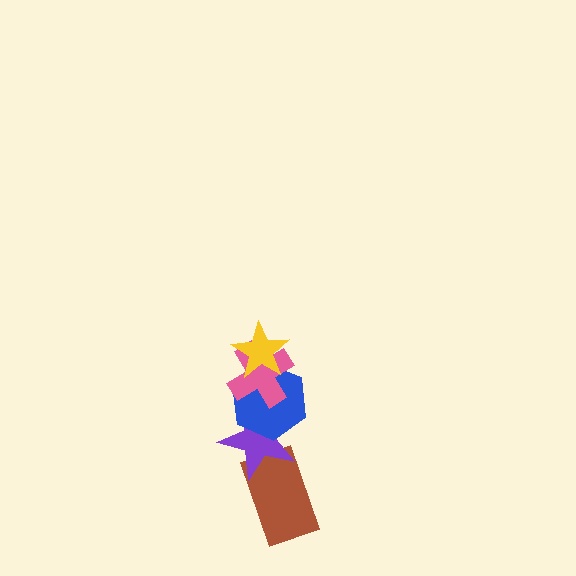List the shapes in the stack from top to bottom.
From top to bottom: the yellow star, the pink cross, the blue hexagon, the purple star, the brown rectangle.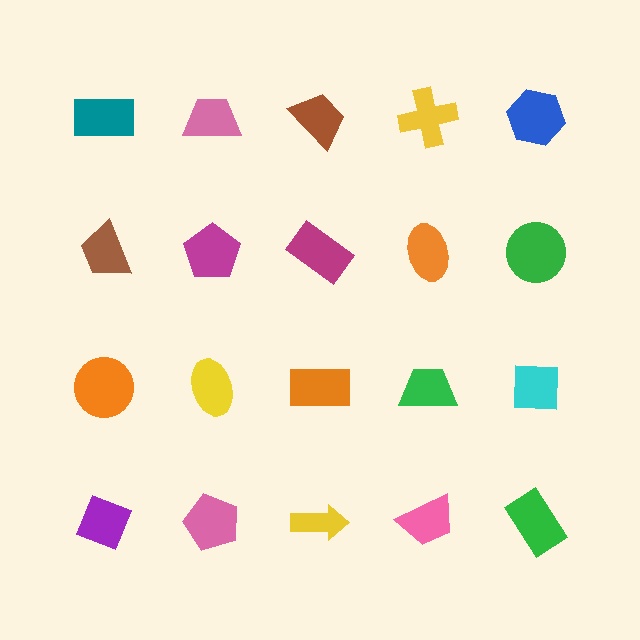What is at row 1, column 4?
A yellow cross.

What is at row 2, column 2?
A magenta pentagon.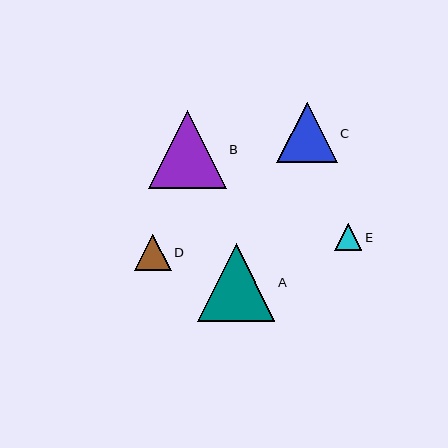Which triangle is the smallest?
Triangle E is the smallest with a size of approximately 27 pixels.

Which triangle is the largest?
Triangle A is the largest with a size of approximately 77 pixels.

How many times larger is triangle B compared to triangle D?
Triangle B is approximately 2.1 times the size of triangle D.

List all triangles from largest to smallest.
From largest to smallest: A, B, C, D, E.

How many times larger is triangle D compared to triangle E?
Triangle D is approximately 1.4 times the size of triangle E.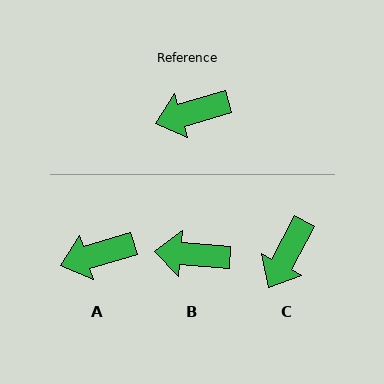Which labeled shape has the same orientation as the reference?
A.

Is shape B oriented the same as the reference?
No, it is off by about 21 degrees.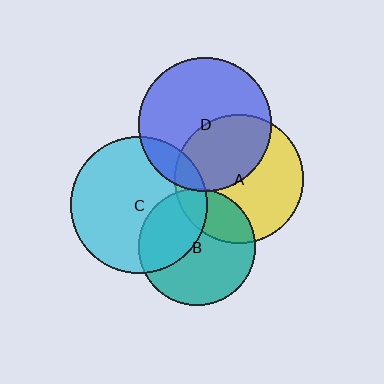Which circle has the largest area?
Circle C (cyan).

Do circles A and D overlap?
Yes.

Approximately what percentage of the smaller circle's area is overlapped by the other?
Approximately 40%.